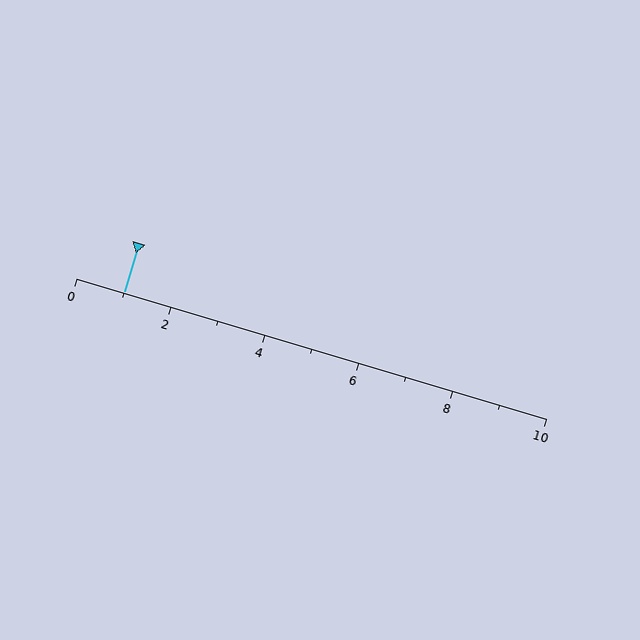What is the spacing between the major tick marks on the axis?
The major ticks are spaced 2 apart.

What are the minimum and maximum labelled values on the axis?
The axis runs from 0 to 10.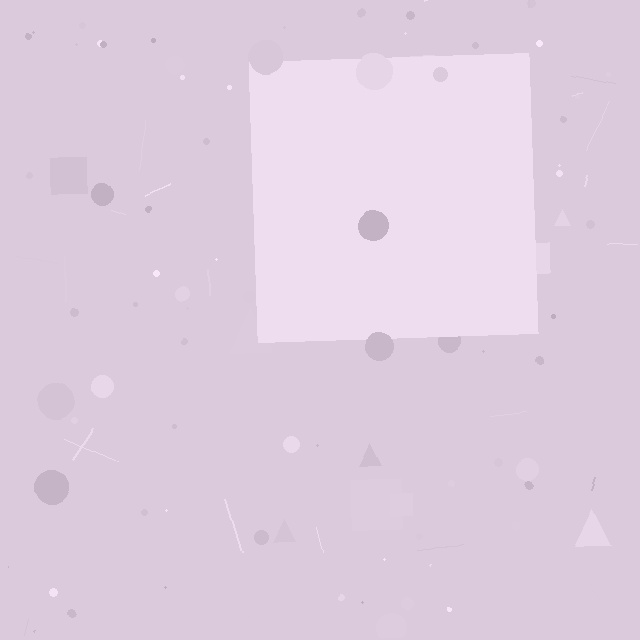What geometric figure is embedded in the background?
A square is embedded in the background.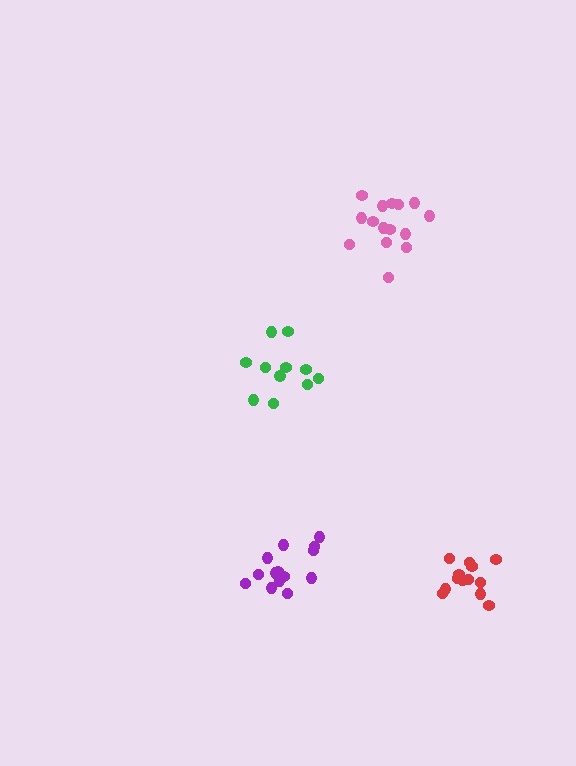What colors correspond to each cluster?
The clusters are colored: pink, purple, green, red.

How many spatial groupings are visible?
There are 4 spatial groupings.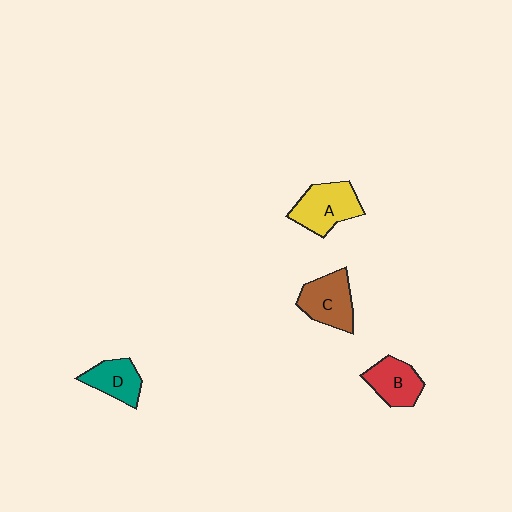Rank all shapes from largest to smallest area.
From largest to smallest: A (yellow), C (brown), B (red), D (teal).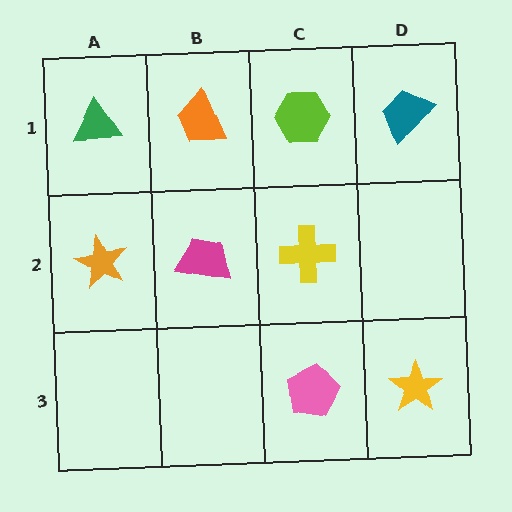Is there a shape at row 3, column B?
No, that cell is empty.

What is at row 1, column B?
An orange trapezoid.